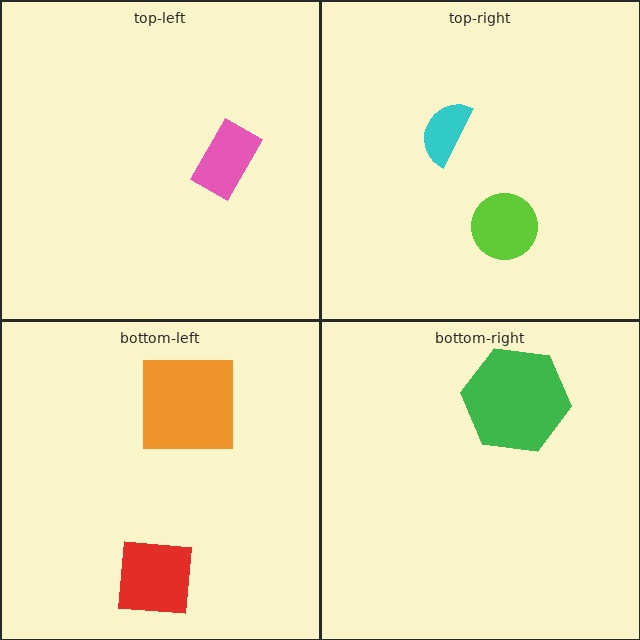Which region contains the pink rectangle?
The top-left region.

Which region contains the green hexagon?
The bottom-right region.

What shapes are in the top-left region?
The pink rectangle.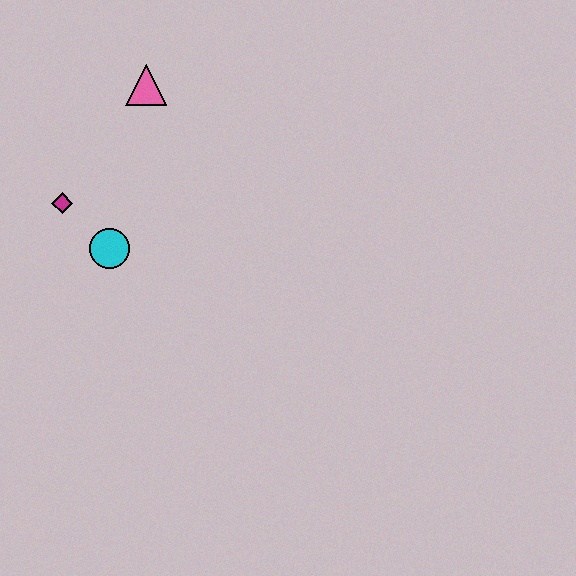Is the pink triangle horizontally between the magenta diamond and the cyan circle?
No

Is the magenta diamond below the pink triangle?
Yes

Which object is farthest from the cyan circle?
The pink triangle is farthest from the cyan circle.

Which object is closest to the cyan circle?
The magenta diamond is closest to the cyan circle.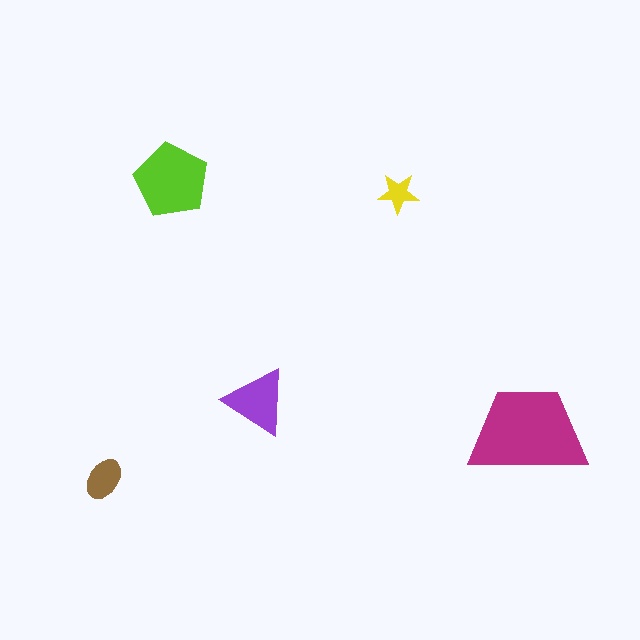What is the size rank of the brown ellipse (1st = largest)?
4th.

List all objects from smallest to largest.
The yellow star, the brown ellipse, the purple triangle, the lime pentagon, the magenta trapezoid.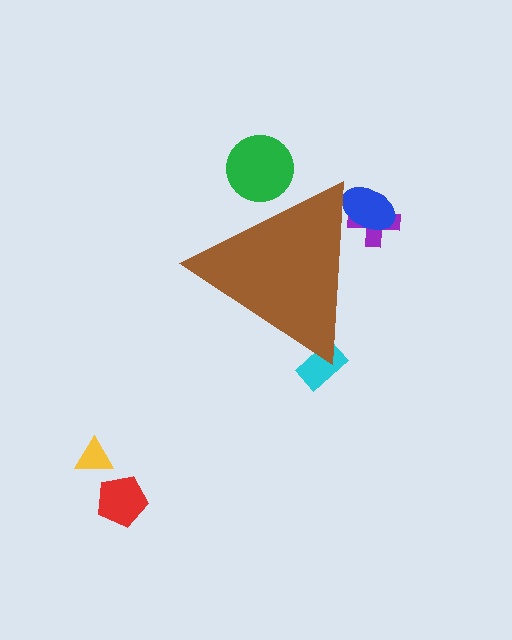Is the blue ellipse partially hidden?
Yes, the blue ellipse is partially hidden behind the brown triangle.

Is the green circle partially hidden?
Yes, the green circle is partially hidden behind the brown triangle.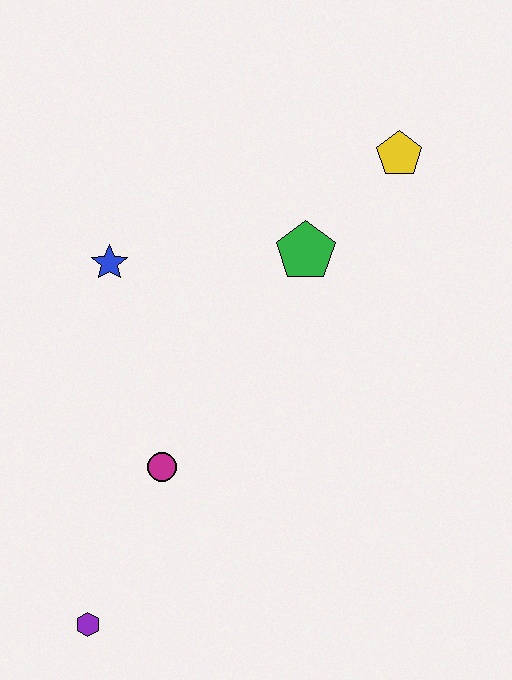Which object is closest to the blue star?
The green pentagon is closest to the blue star.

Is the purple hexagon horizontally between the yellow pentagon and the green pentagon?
No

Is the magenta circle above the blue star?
No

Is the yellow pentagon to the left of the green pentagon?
No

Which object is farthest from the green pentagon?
The purple hexagon is farthest from the green pentagon.